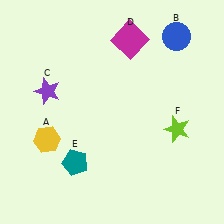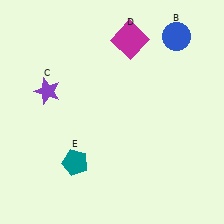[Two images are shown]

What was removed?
The lime star (F), the yellow hexagon (A) were removed in Image 2.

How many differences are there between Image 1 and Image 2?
There are 2 differences between the two images.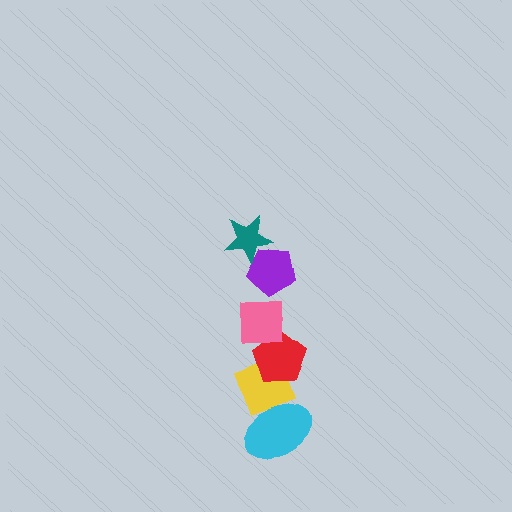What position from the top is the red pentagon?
The red pentagon is 4th from the top.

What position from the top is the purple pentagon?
The purple pentagon is 2nd from the top.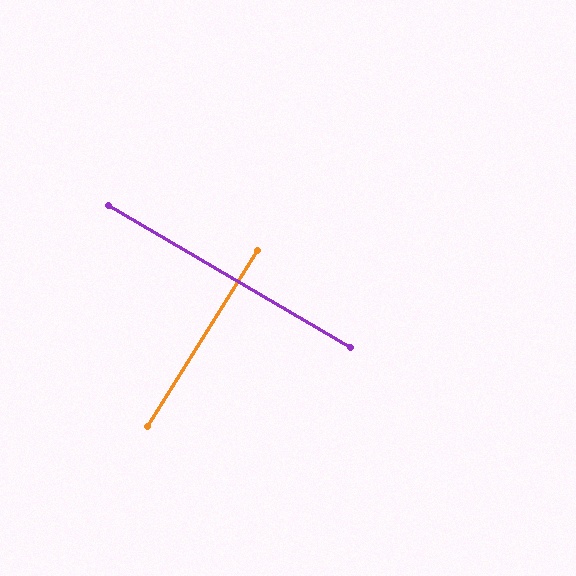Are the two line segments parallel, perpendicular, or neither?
Perpendicular — they meet at approximately 89°.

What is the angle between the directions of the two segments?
Approximately 89 degrees.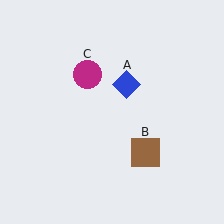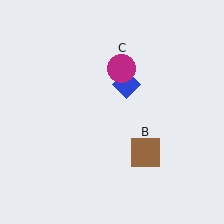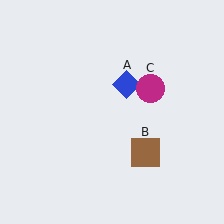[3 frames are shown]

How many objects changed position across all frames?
1 object changed position: magenta circle (object C).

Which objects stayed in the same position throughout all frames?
Blue diamond (object A) and brown square (object B) remained stationary.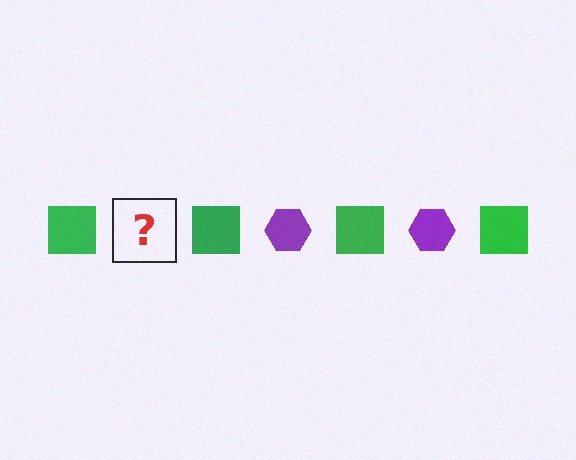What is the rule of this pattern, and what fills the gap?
The rule is that the pattern alternates between green square and purple hexagon. The gap should be filled with a purple hexagon.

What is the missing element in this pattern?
The missing element is a purple hexagon.